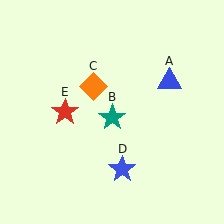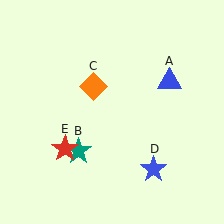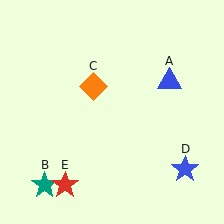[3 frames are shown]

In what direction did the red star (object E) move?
The red star (object E) moved down.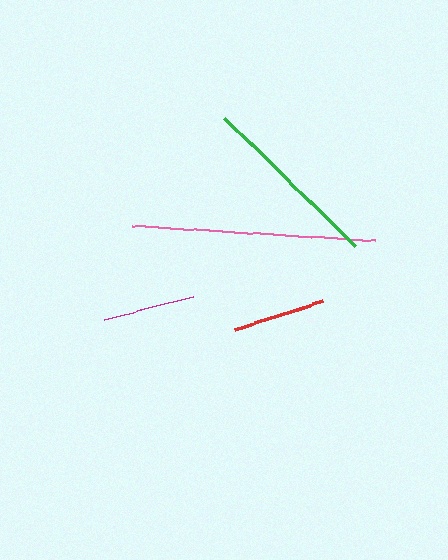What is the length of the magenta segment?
The magenta segment is approximately 92 pixels long.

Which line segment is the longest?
The pink line is the longest at approximately 244 pixels.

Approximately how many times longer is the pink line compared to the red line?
The pink line is approximately 2.6 times the length of the red line.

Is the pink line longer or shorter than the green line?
The pink line is longer than the green line.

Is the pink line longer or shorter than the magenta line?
The pink line is longer than the magenta line.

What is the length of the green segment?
The green segment is approximately 182 pixels long.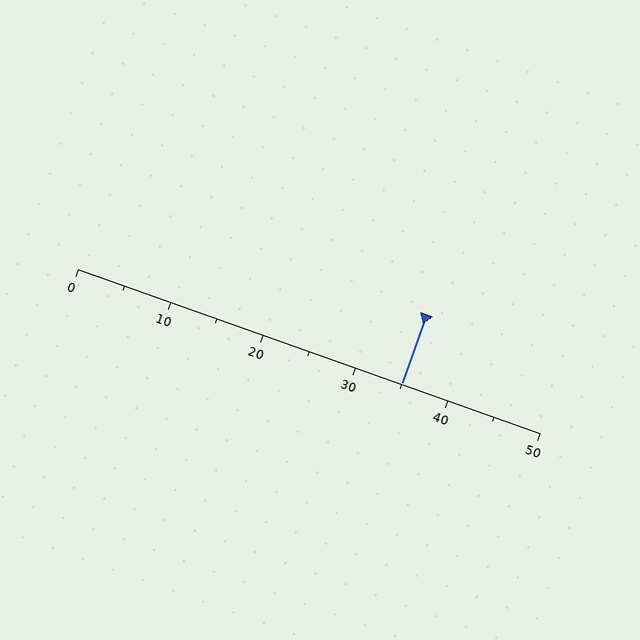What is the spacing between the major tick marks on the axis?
The major ticks are spaced 10 apart.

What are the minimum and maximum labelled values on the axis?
The axis runs from 0 to 50.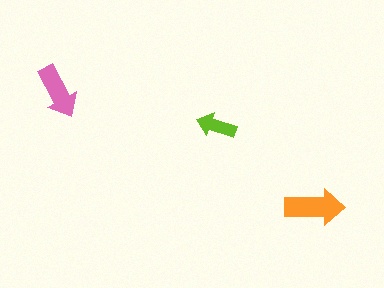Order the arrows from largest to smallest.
the orange one, the pink one, the lime one.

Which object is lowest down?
The orange arrow is bottommost.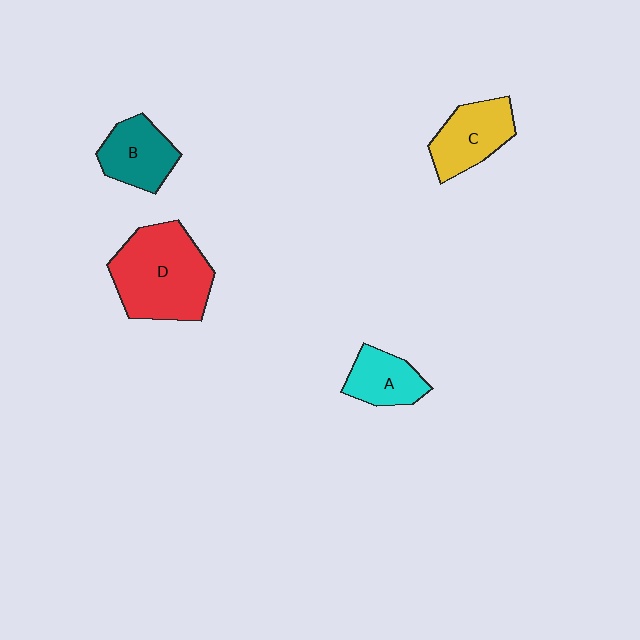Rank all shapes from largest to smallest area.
From largest to smallest: D (red), C (yellow), B (teal), A (cyan).